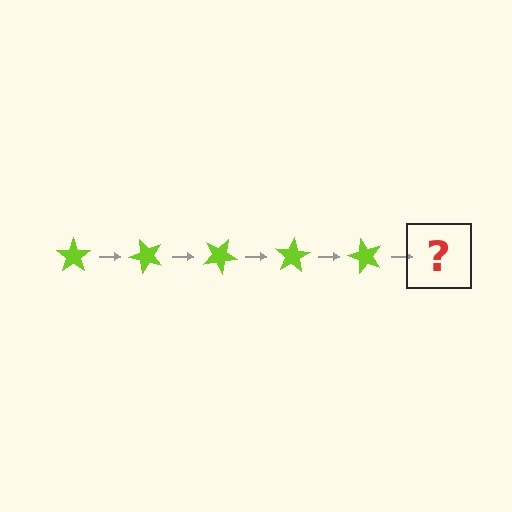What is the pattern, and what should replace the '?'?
The pattern is that the star rotates 50 degrees each step. The '?' should be a lime star rotated 250 degrees.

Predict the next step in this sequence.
The next step is a lime star rotated 250 degrees.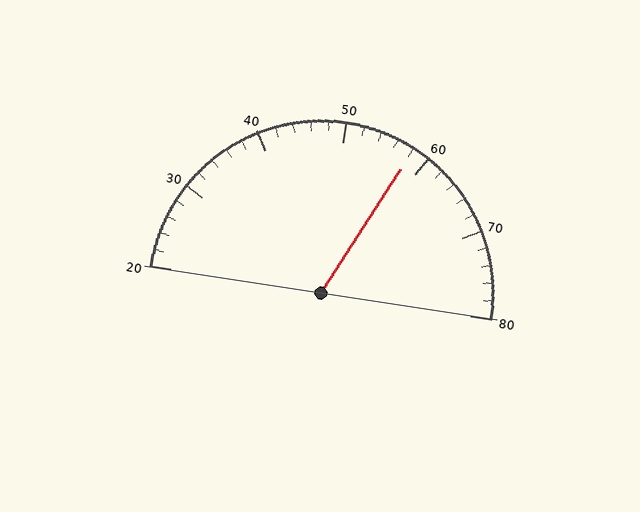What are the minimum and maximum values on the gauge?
The gauge ranges from 20 to 80.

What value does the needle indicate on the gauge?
The needle indicates approximately 58.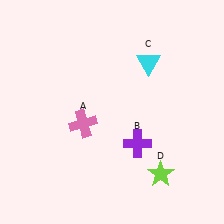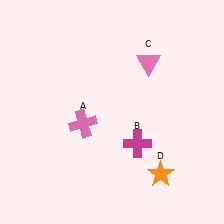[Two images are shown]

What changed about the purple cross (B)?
In Image 1, B is purple. In Image 2, it changed to magenta.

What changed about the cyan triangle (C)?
In Image 1, C is cyan. In Image 2, it changed to pink.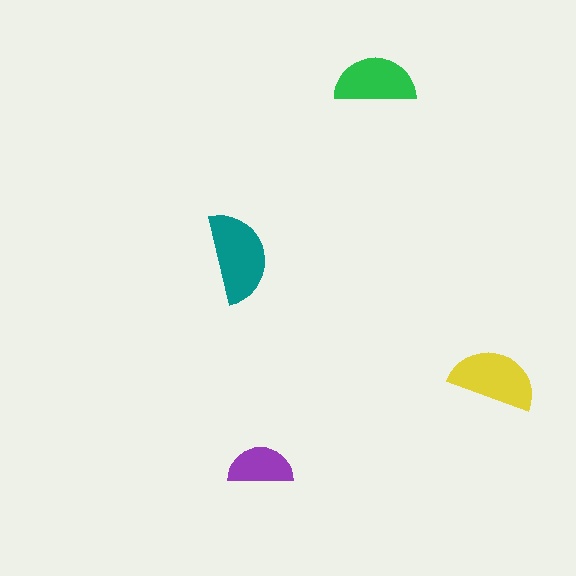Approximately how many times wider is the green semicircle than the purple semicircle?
About 1.5 times wider.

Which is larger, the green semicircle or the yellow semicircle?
The yellow one.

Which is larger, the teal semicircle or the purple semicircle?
The teal one.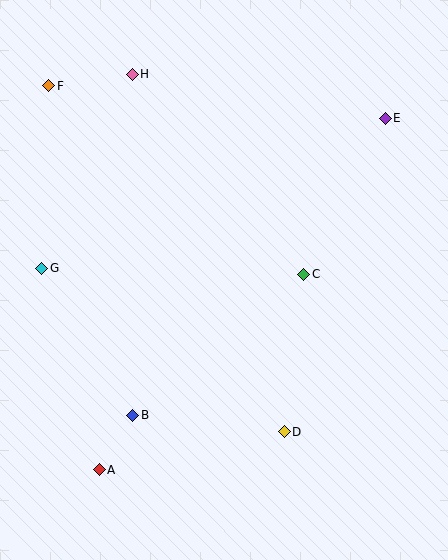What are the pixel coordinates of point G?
Point G is at (42, 268).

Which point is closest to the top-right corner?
Point E is closest to the top-right corner.